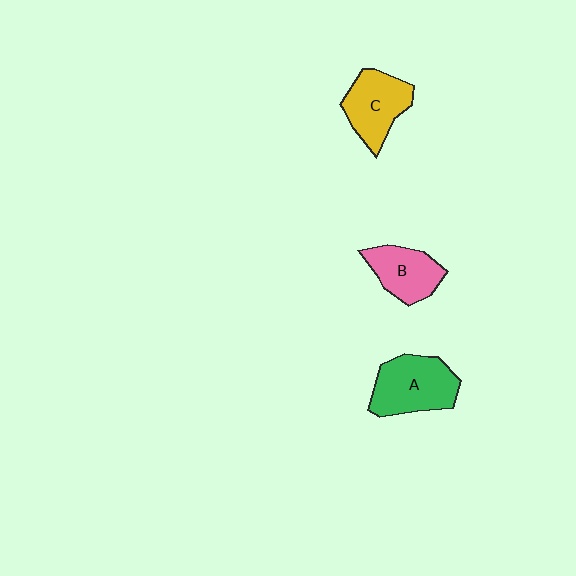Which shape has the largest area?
Shape A (green).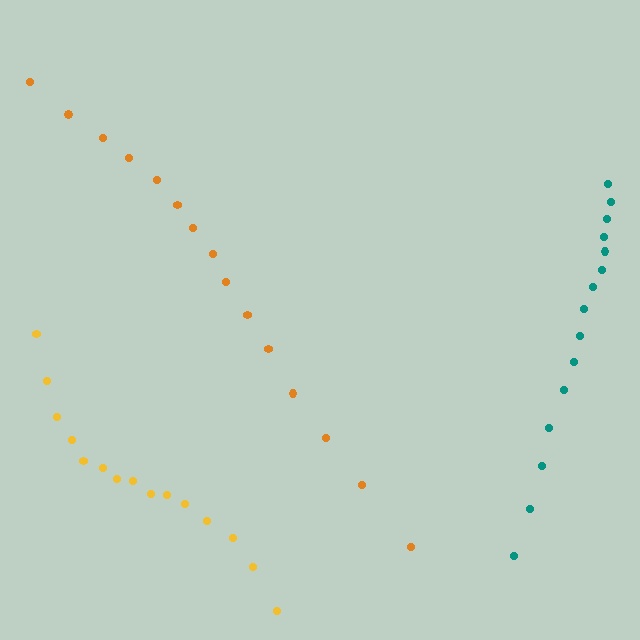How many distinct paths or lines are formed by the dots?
There are 3 distinct paths.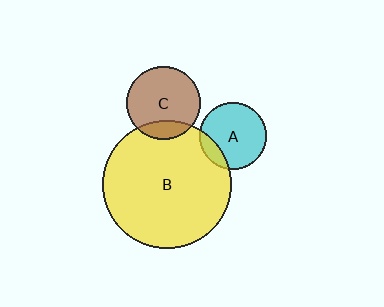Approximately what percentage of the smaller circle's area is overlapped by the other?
Approximately 20%.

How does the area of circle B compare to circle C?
Approximately 3.1 times.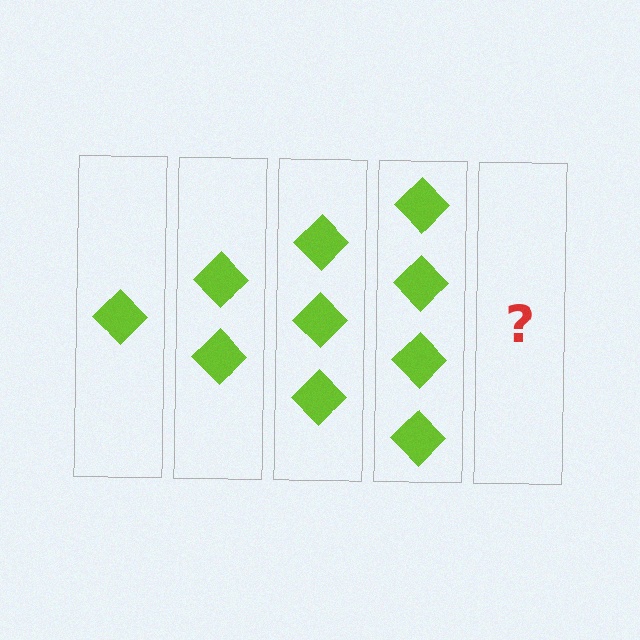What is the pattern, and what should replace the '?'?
The pattern is that each step adds one more diamond. The '?' should be 5 diamonds.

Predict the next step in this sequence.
The next step is 5 diamonds.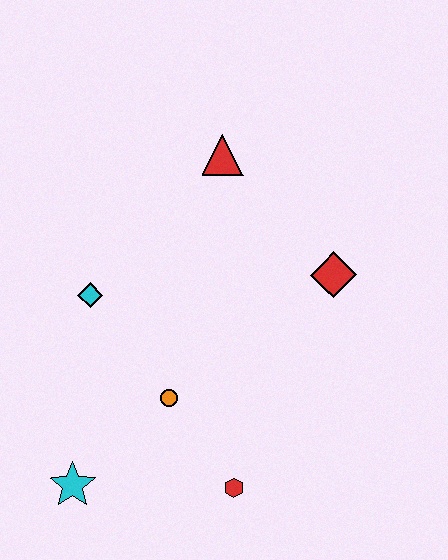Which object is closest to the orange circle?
The red hexagon is closest to the orange circle.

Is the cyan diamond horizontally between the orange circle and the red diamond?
No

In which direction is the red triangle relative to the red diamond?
The red triangle is above the red diamond.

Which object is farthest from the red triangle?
The cyan star is farthest from the red triangle.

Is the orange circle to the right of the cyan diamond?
Yes